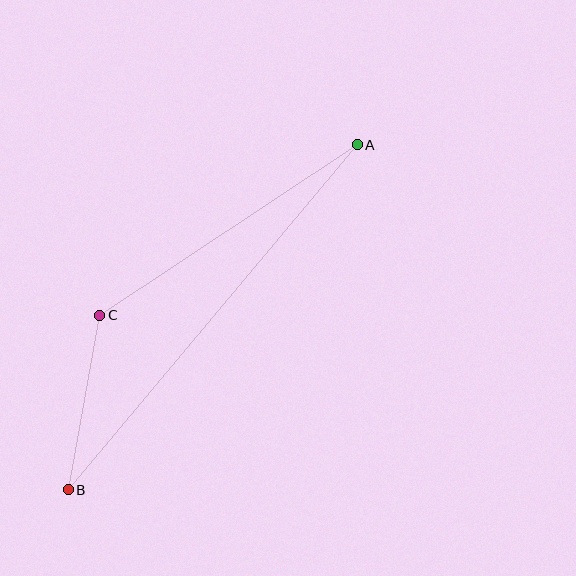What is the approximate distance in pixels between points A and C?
The distance between A and C is approximately 309 pixels.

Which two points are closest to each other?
Points B and C are closest to each other.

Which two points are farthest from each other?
Points A and B are farthest from each other.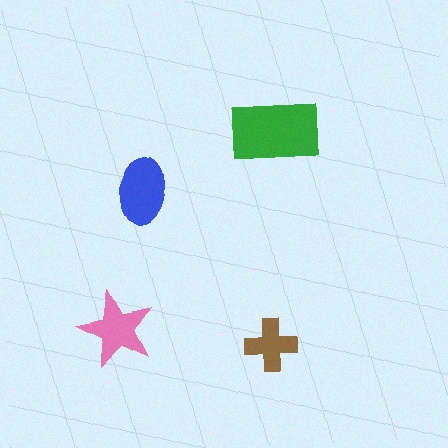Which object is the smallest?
The brown cross.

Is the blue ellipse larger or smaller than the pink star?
Larger.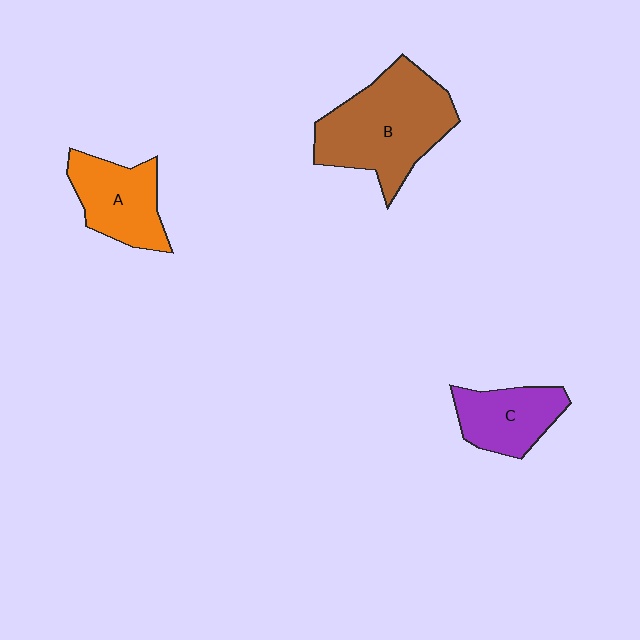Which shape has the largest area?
Shape B (brown).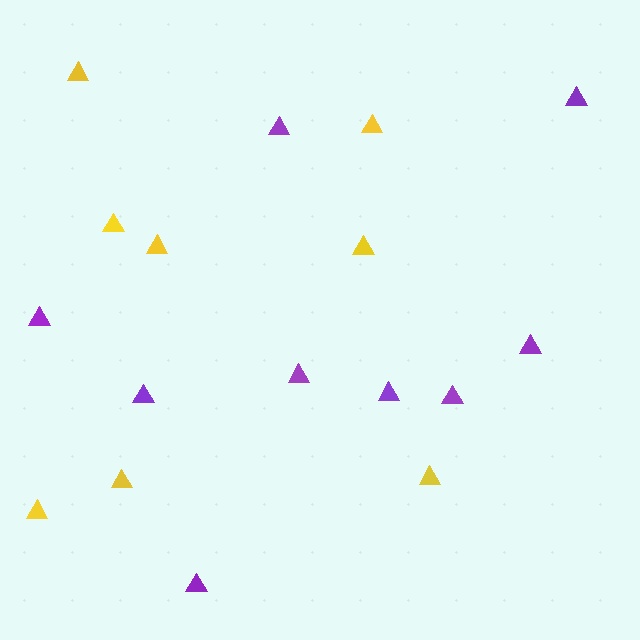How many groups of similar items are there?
There are 2 groups: one group of purple triangles (9) and one group of yellow triangles (8).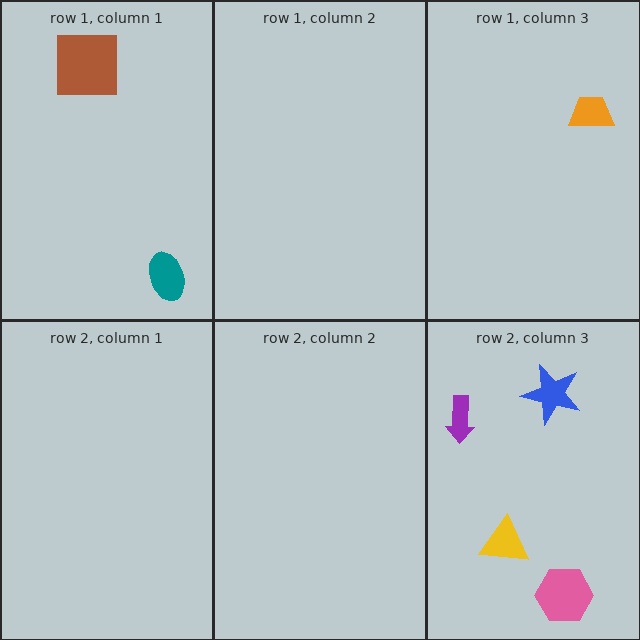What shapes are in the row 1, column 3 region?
The orange trapezoid.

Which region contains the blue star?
The row 2, column 3 region.